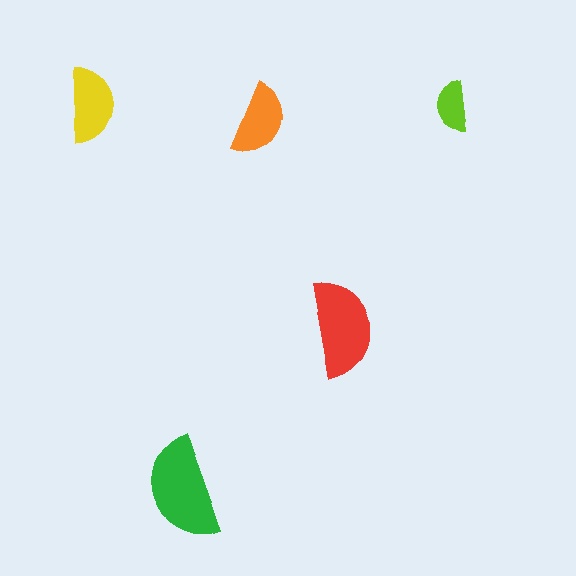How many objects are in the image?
There are 5 objects in the image.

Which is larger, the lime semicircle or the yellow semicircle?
The yellow one.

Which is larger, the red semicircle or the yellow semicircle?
The red one.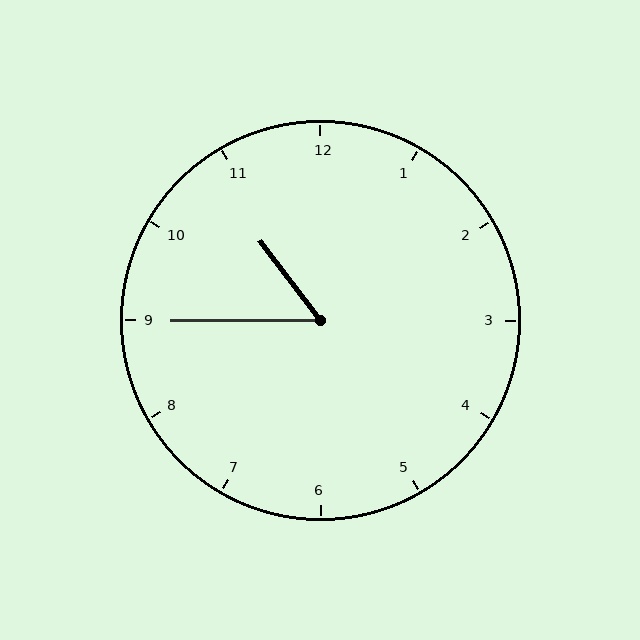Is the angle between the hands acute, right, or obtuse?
It is acute.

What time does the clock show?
10:45.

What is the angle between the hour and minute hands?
Approximately 52 degrees.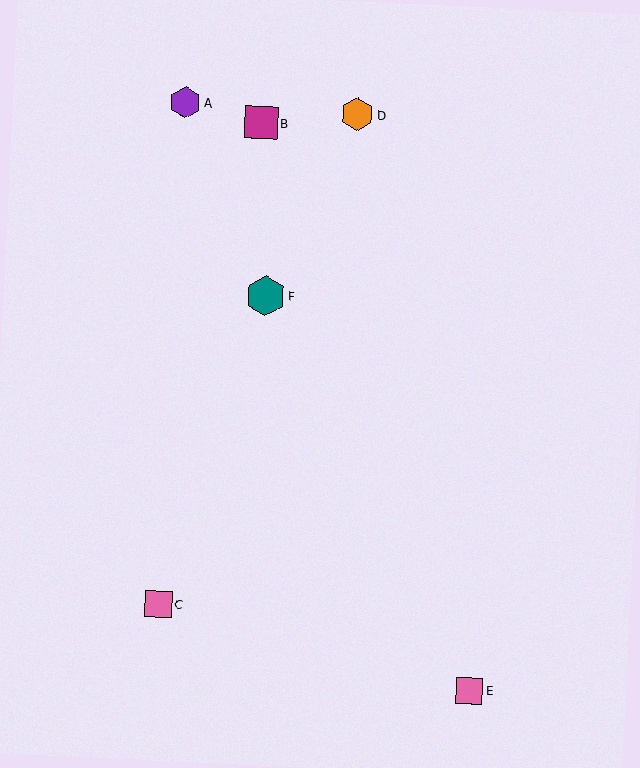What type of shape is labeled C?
Shape C is a pink square.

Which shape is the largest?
The teal hexagon (labeled F) is the largest.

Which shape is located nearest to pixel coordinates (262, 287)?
The teal hexagon (labeled F) at (266, 296) is nearest to that location.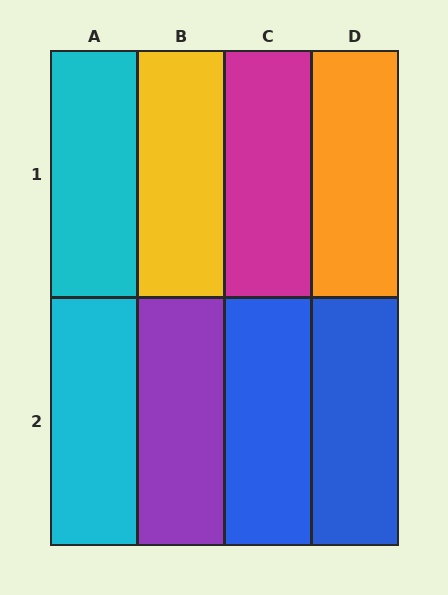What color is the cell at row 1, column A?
Cyan.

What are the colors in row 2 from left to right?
Cyan, purple, blue, blue.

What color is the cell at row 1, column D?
Orange.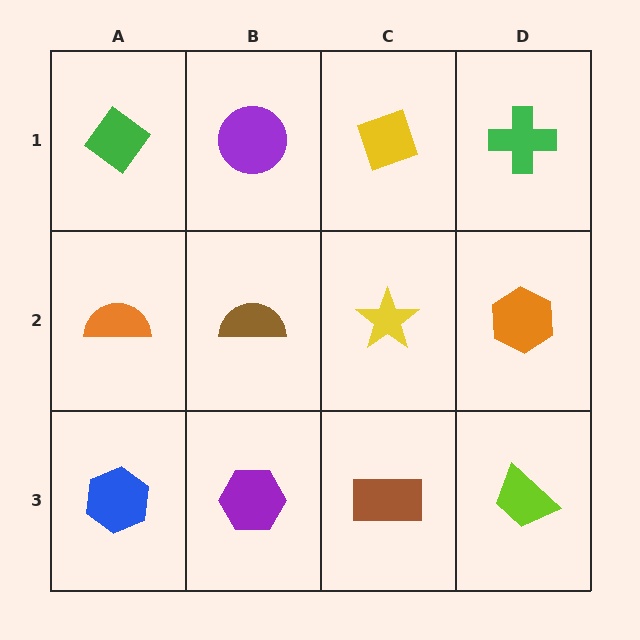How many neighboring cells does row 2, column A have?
3.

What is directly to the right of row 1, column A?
A purple circle.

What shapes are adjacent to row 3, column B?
A brown semicircle (row 2, column B), a blue hexagon (row 3, column A), a brown rectangle (row 3, column C).